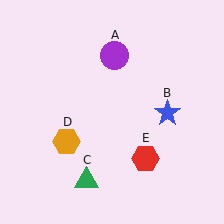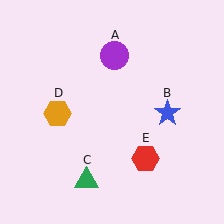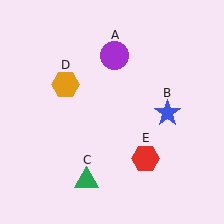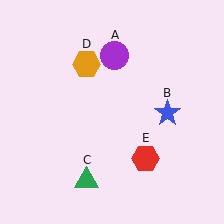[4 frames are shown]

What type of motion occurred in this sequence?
The orange hexagon (object D) rotated clockwise around the center of the scene.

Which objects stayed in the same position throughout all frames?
Purple circle (object A) and blue star (object B) and green triangle (object C) and red hexagon (object E) remained stationary.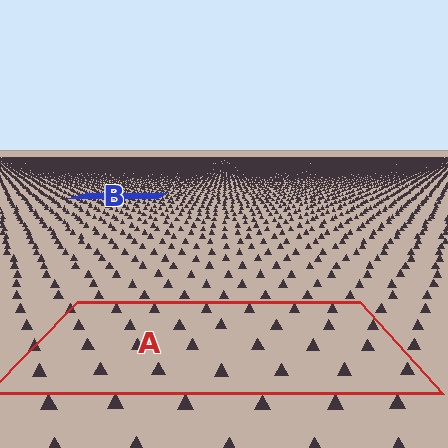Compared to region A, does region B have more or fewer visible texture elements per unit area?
Region B has more texture elements per unit area — they are packed more densely because it is farther away.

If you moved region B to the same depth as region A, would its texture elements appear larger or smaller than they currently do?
They would appear larger. At a closer depth, the same texture elements are projected at a bigger on-screen size.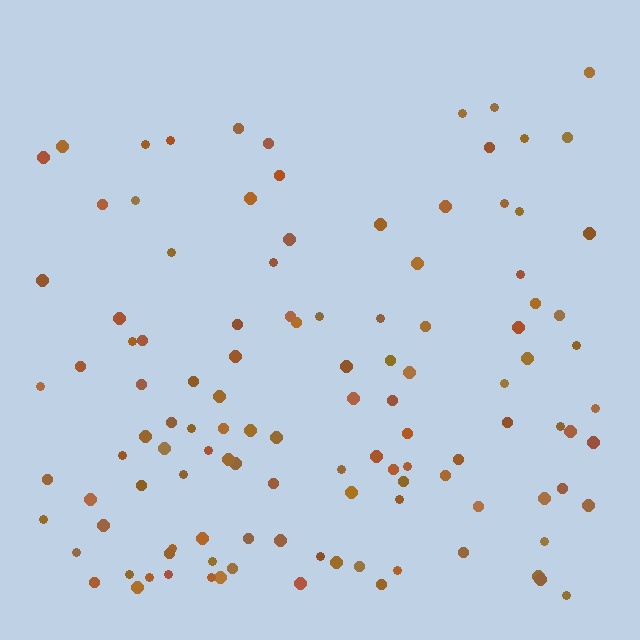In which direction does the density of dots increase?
From top to bottom, with the bottom side densest.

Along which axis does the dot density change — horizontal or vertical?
Vertical.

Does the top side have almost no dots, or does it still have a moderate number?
Still a moderate number, just noticeably fewer than the bottom.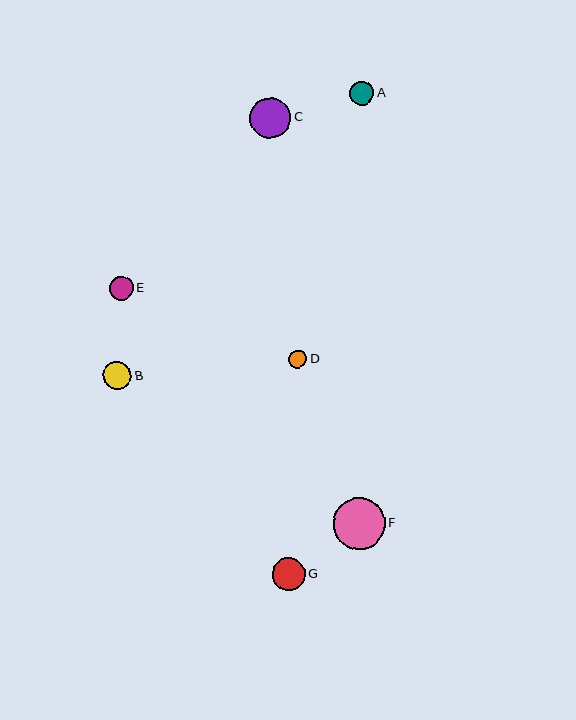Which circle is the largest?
Circle F is the largest with a size of approximately 52 pixels.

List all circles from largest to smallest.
From largest to smallest: F, C, G, B, E, A, D.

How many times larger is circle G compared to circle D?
Circle G is approximately 1.8 times the size of circle D.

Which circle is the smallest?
Circle D is the smallest with a size of approximately 18 pixels.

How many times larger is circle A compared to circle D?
Circle A is approximately 1.3 times the size of circle D.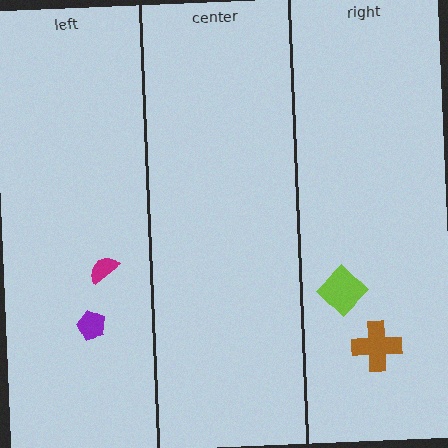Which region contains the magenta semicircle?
The left region.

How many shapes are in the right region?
2.